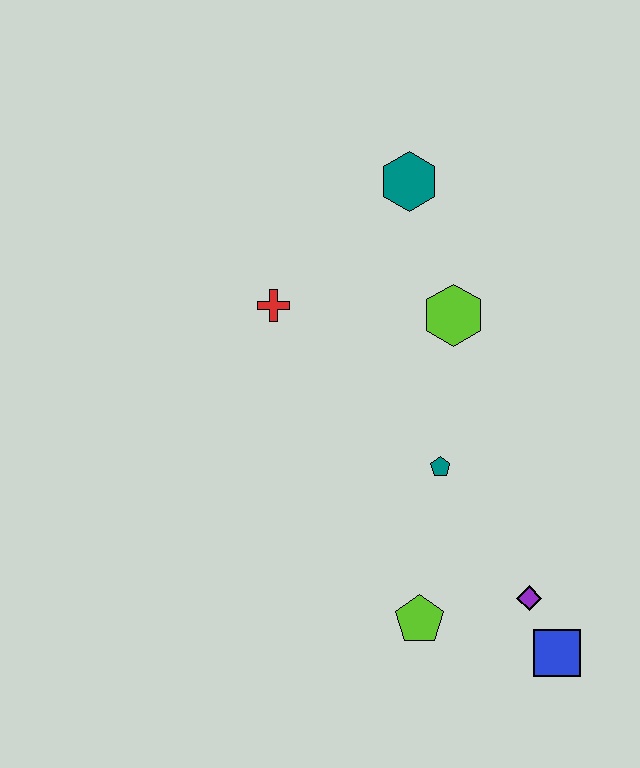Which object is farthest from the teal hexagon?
The blue square is farthest from the teal hexagon.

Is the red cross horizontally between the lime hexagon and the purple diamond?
No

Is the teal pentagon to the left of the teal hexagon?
No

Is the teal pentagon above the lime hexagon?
No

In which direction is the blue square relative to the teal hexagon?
The blue square is below the teal hexagon.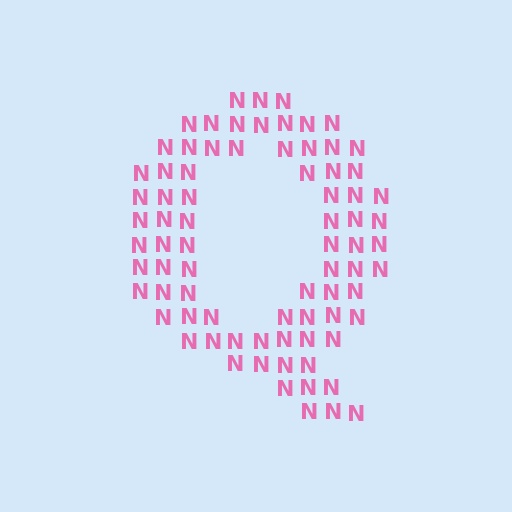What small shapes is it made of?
It is made of small letter N's.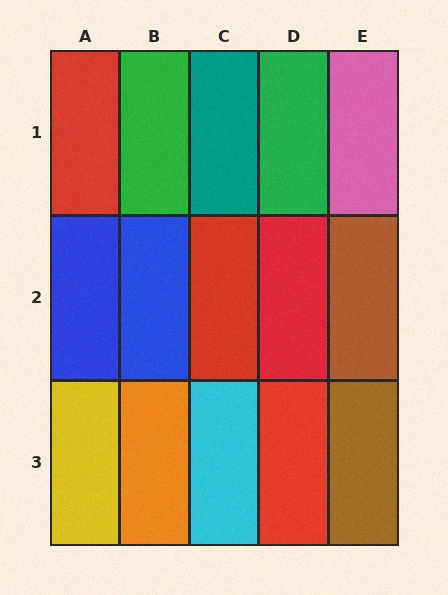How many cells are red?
4 cells are red.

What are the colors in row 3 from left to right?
Yellow, orange, cyan, red, brown.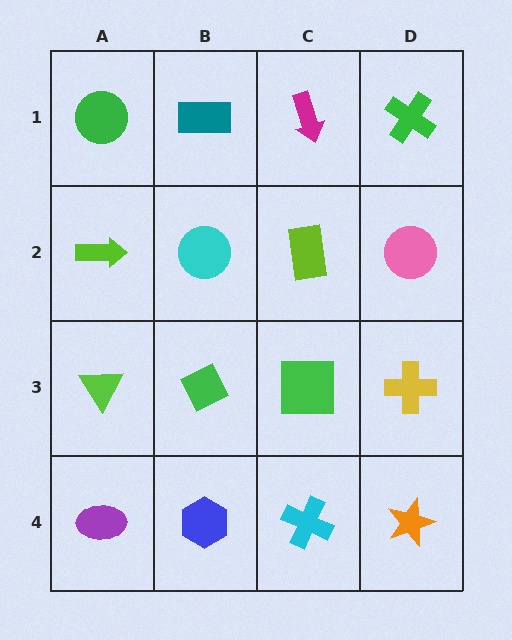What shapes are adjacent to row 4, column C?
A green square (row 3, column C), a blue hexagon (row 4, column B), an orange star (row 4, column D).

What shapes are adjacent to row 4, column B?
A green diamond (row 3, column B), a purple ellipse (row 4, column A), a cyan cross (row 4, column C).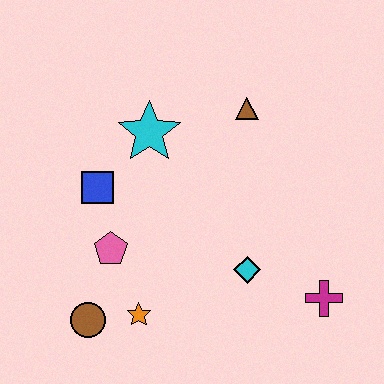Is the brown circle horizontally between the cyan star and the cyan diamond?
No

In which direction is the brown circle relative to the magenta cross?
The brown circle is to the left of the magenta cross.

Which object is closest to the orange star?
The brown circle is closest to the orange star.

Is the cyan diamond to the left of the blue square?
No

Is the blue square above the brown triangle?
No